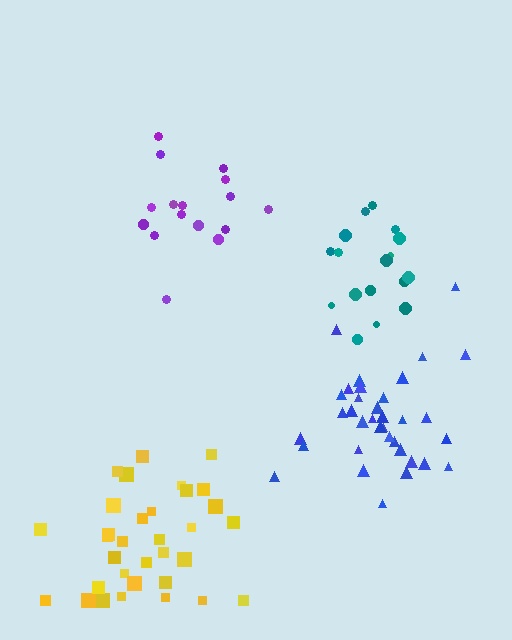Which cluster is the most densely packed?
Blue.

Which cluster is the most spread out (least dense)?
Teal.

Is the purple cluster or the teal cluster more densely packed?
Purple.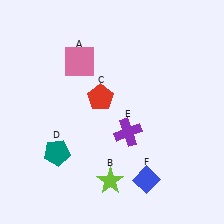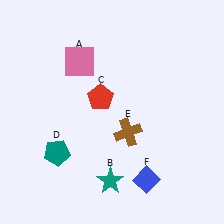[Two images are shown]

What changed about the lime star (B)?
In Image 1, B is lime. In Image 2, it changed to teal.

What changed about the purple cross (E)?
In Image 1, E is purple. In Image 2, it changed to brown.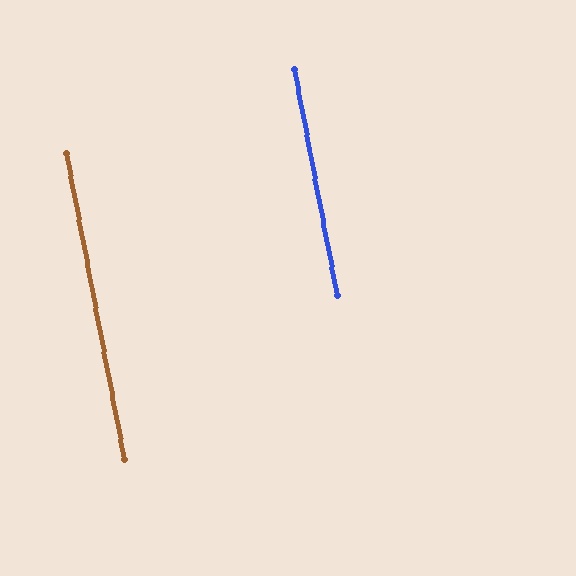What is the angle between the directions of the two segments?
Approximately 0 degrees.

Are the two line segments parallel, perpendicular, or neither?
Parallel — their directions differ by only 0.2°.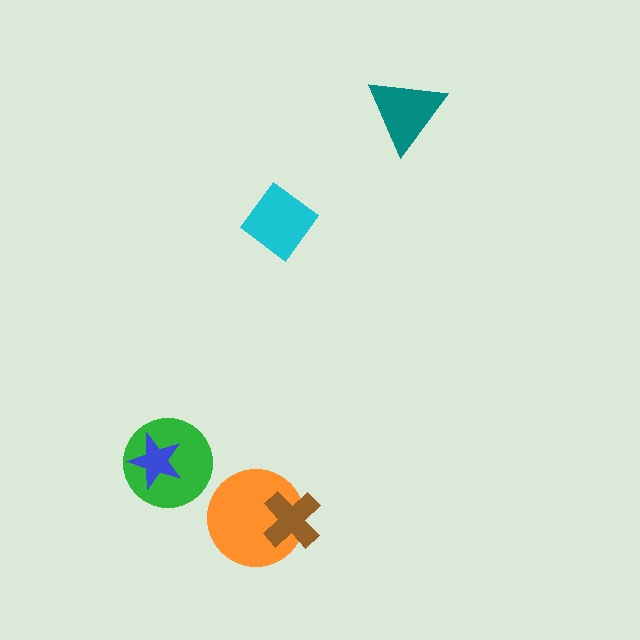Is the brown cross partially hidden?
No, no other shape covers it.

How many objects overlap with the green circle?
1 object overlaps with the green circle.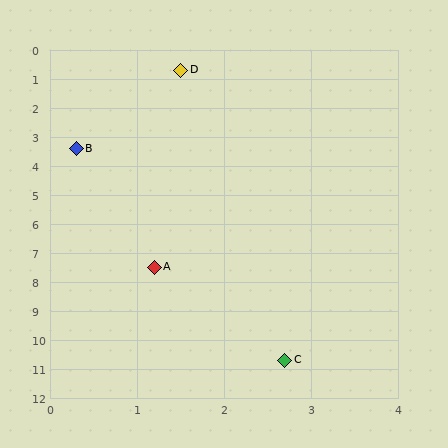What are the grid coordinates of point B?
Point B is at approximately (0.3, 3.4).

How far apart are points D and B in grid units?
Points D and B are about 3.0 grid units apart.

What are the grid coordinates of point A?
Point A is at approximately (1.2, 7.5).